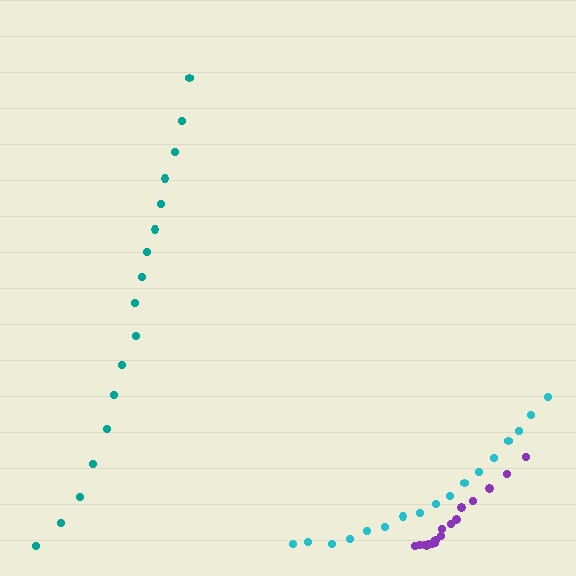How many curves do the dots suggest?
There are 3 distinct paths.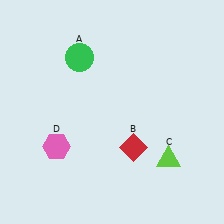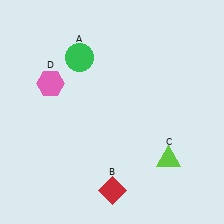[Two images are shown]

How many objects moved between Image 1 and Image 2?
2 objects moved between the two images.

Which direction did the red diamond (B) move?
The red diamond (B) moved down.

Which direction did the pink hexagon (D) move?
The pink hexagon (D) moved up.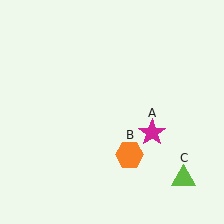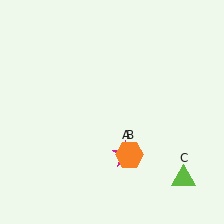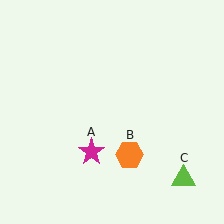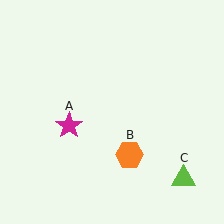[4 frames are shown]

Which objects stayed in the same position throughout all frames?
Orange hexagon (object B) and lime triangle (object C) remained stationary.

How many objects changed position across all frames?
1 object changed position: magenta star (object A).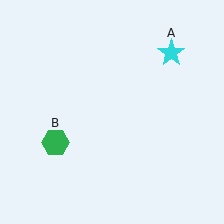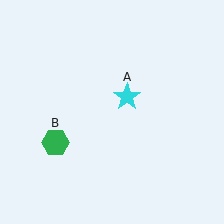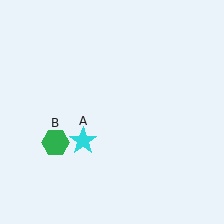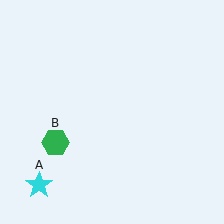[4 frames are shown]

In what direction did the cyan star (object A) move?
The cyan star (object A) moved down and to the left.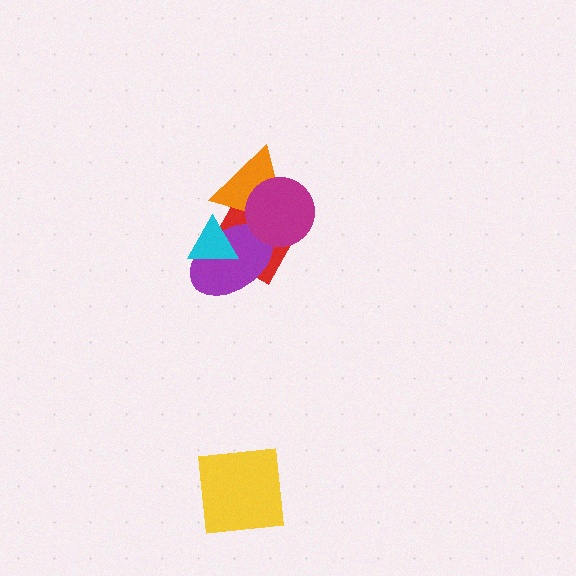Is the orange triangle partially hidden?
Yes, it is partially covered by another shape.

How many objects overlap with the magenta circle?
3 objects overlap with the magenta circle.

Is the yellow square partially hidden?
No, no other shape covers it.